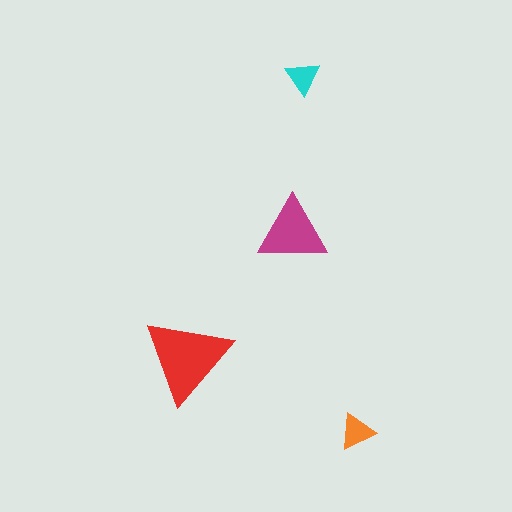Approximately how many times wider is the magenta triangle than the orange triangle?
About 2 times wider.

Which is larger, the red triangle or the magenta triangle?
The red one.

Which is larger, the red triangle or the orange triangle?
The red one.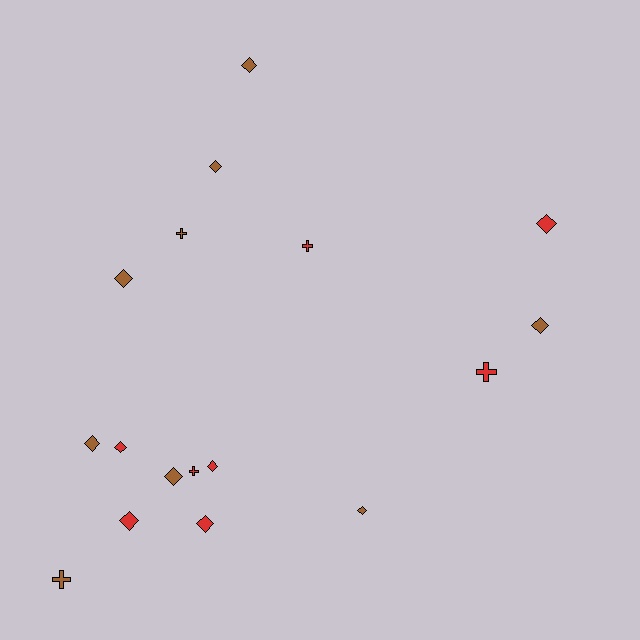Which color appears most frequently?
Brown, with 9 objects.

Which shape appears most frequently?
Diamond, with 12 objects.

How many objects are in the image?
There are 17 objects.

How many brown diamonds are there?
There are 7 brown diamonds.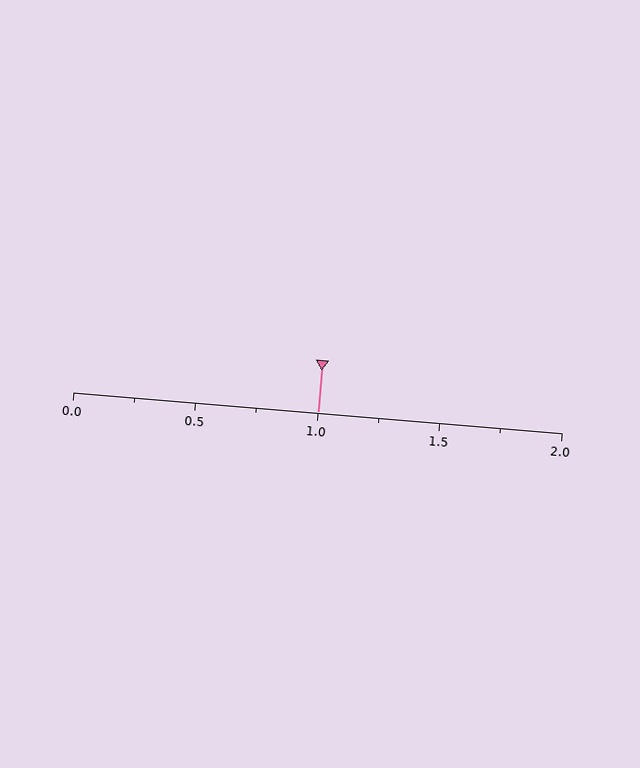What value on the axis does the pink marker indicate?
The marker indicates approximately 1.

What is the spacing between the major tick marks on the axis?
The major ticks are spaced 0.5 apart.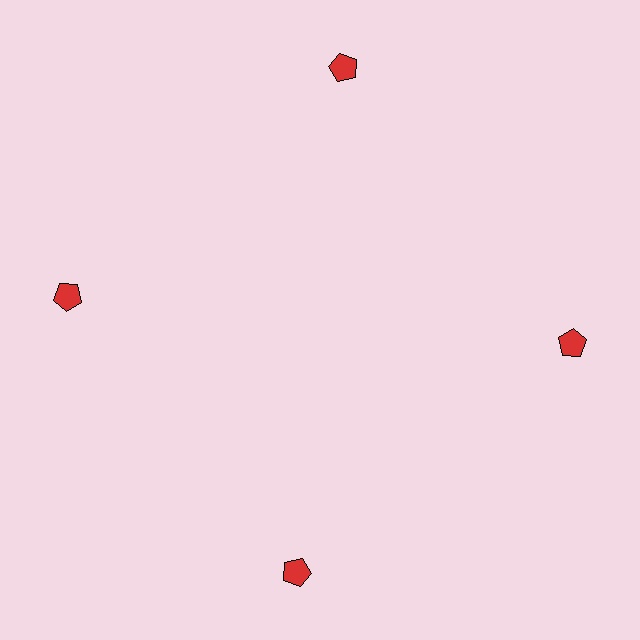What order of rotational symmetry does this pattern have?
This pattern has 4-fold rotational symmetry.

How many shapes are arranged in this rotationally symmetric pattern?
There are 4 shapes, arranged in 4 groups of 1.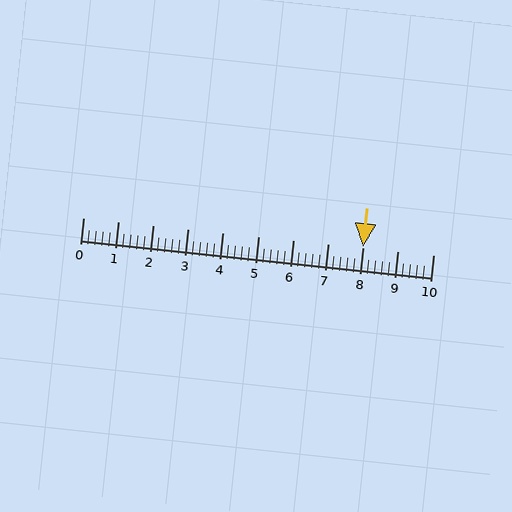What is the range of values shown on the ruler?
The ruler shows values from 0 to 10.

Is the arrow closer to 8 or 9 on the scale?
The arrow is closer to 8.